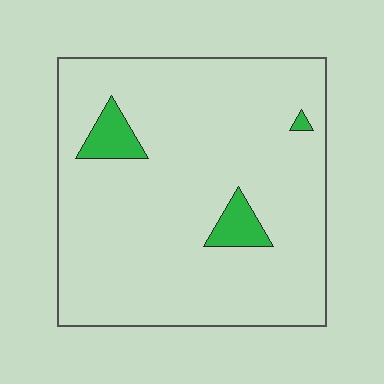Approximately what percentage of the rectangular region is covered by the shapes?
Approximately 5%.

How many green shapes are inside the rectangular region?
3.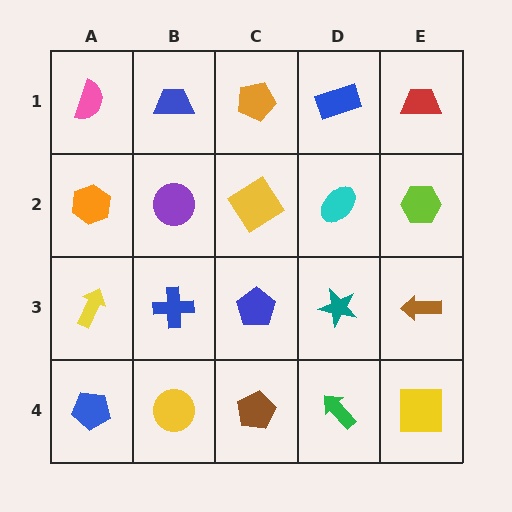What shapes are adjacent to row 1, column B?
A purple circle (row 2, column B), a pink semicircle (row 1, column A), an orange pentagon (row 1, column C).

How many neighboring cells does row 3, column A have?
3.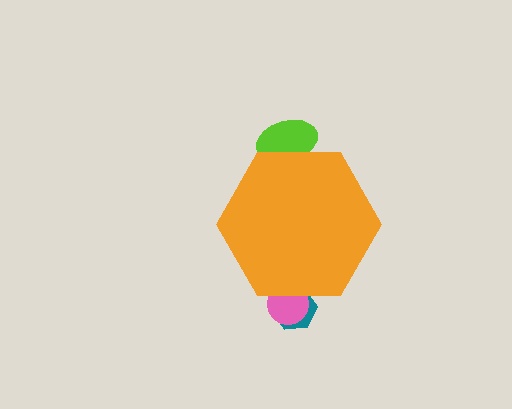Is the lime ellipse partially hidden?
Yes, the lime ellipse is partially hidden behind the orange hexagon.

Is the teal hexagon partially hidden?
Yes, the teal hexagon is partially hidden behind the orange hexagon.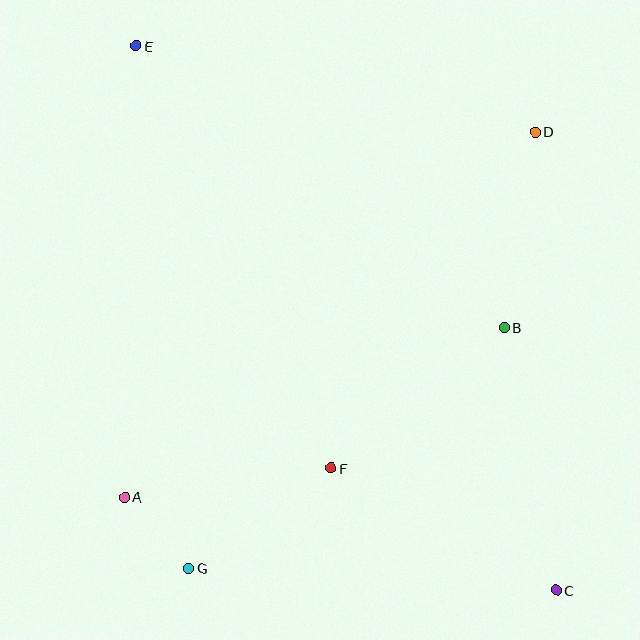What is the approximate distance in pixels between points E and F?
The distance between E and F is approximately 465 pixels.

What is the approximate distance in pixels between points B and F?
The distance between B and F is approximately 223 pixels.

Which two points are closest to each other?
Points A and G are closest to each other.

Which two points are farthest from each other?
Points C and E are farthest from each other.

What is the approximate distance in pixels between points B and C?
The distance between B and C is approximately 268 pixels.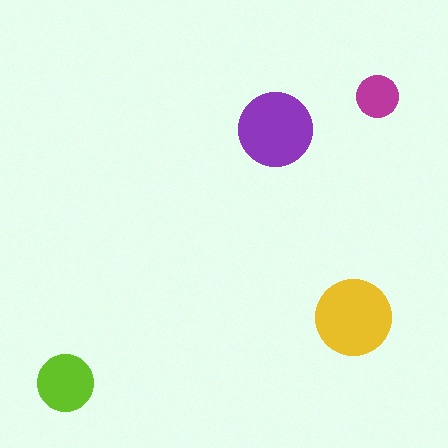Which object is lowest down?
The lime circle is bottommost.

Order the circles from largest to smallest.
the yellow one, the purple one, the lime one, the magenta one.